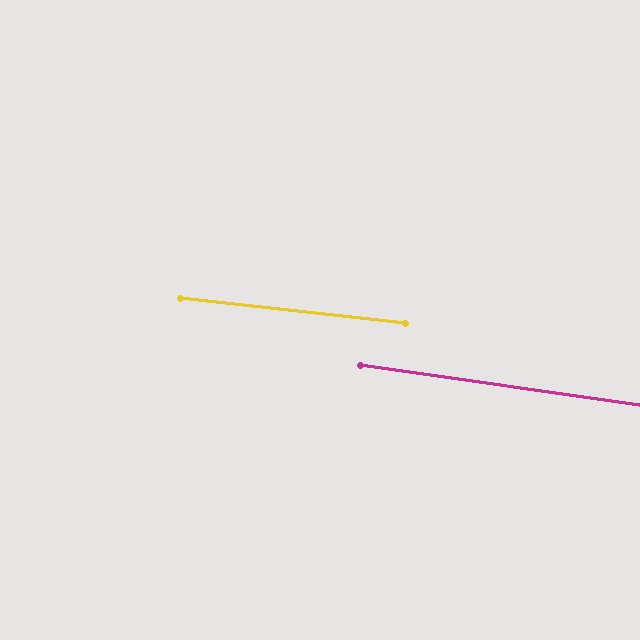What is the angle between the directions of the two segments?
Approximately 2 degrees.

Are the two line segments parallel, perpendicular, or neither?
Parallel — their directions differ by only 1.9°.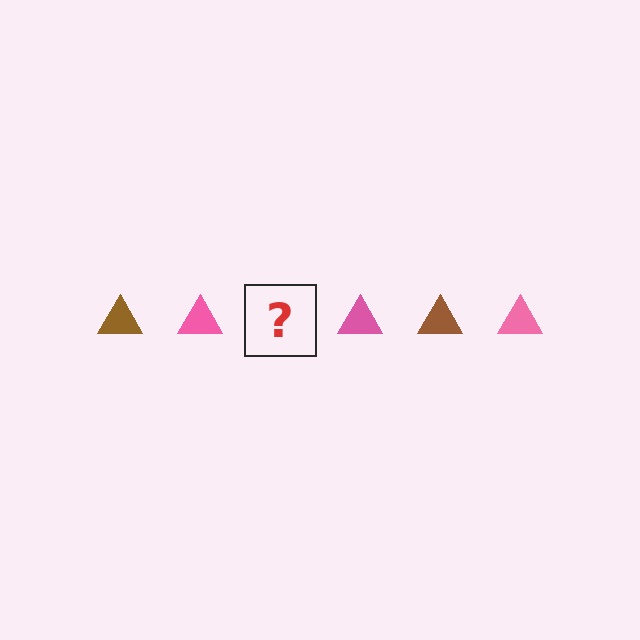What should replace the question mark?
The question mark should be replaced with a brown triangle.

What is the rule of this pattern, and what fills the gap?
The rule is that the pattern cycles through brown, pink triangles. The gap should be filled with a brown triangle.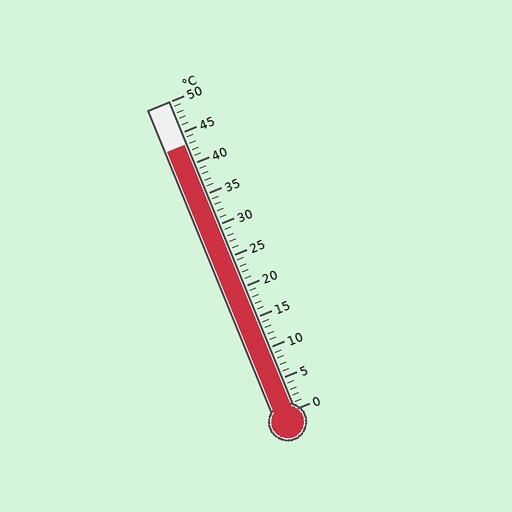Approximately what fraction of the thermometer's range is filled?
The thermometer is filled to approximately 85% of its range.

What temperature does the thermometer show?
The thermometer shows approximately 43°C.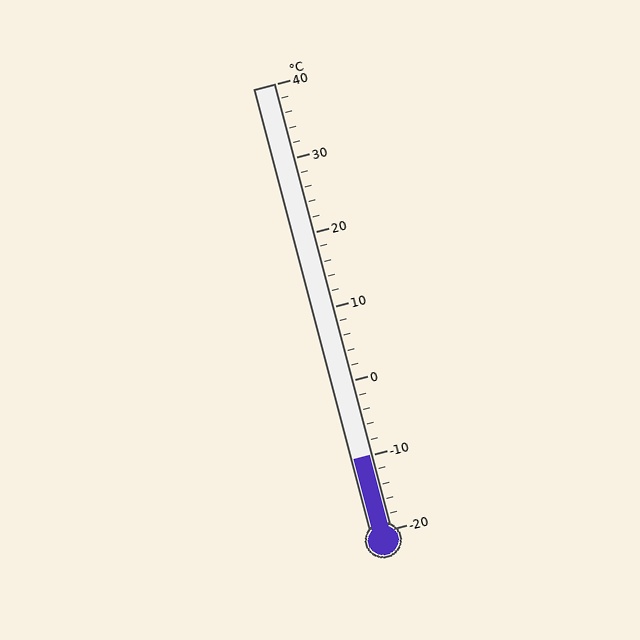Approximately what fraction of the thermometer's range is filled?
The thermometer is filled to approximately 15% of its range.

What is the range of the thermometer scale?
The thermometer scale ranges from -20°C to 40°C.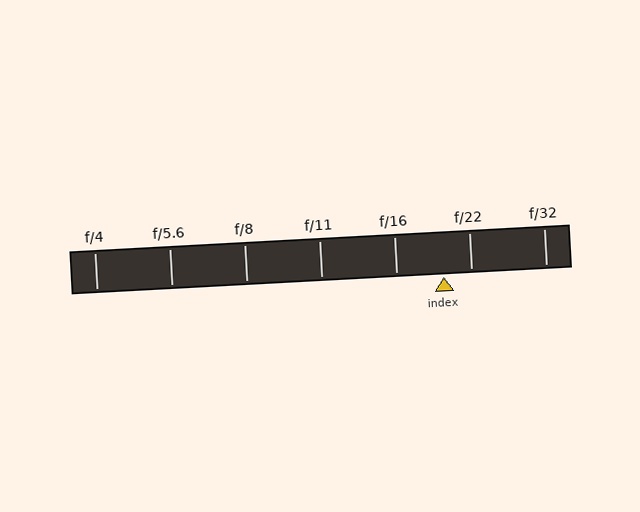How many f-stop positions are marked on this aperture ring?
There are 7 f-stop positions marked.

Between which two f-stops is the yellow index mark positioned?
The index mark is between f/16 and f/22.